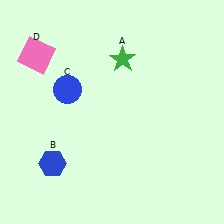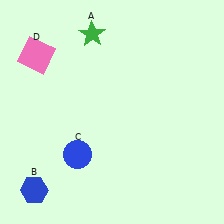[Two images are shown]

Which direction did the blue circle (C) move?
The blue circle (C) moved down.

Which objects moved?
The objects that moved are: the green star (A), the blue hexagon (B), the blue circle (C).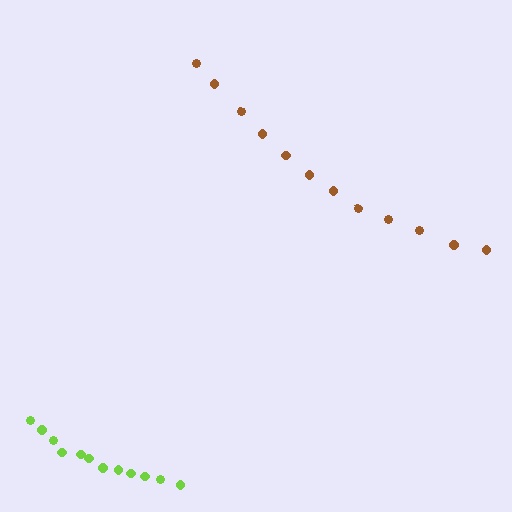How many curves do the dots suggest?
There are 2 distinct paths.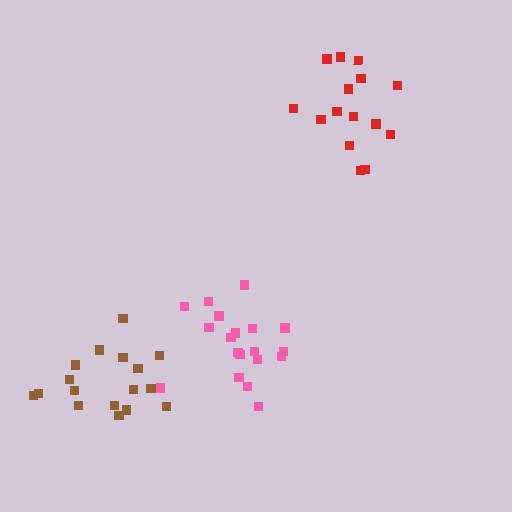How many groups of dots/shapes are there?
There are 3 groups.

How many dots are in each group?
Group 1: 15 dots, Group 2: 19 dots, Group 3: 17 dots (51 total).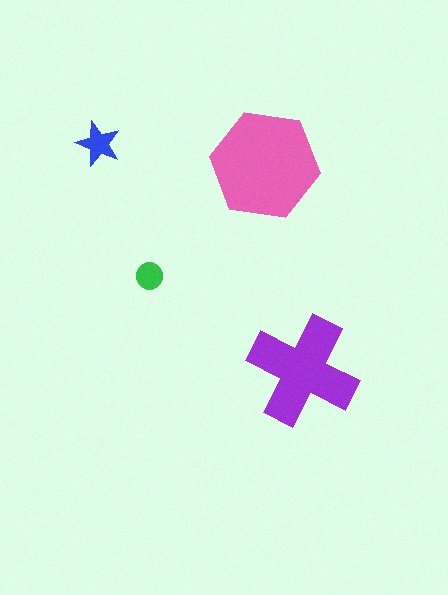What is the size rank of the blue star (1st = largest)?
3rd.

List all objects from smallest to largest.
The green circle, the blue star, the purple cross, the pink hexagon.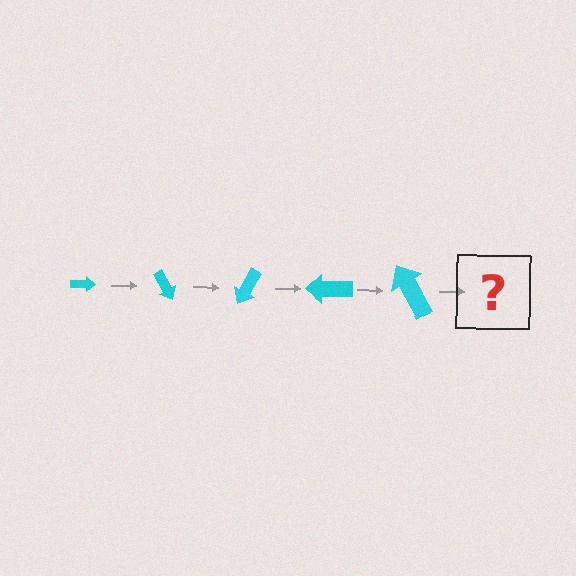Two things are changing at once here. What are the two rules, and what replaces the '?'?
The two rules are that the arrow grows larger each step and it rotates 60 degrees each step. The '?' should be an arrow, larger than the previous one and rotated 300 degrees from the start.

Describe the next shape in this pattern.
It should be an arrow, larger than the previous one and rotated 300 degrees from the start.